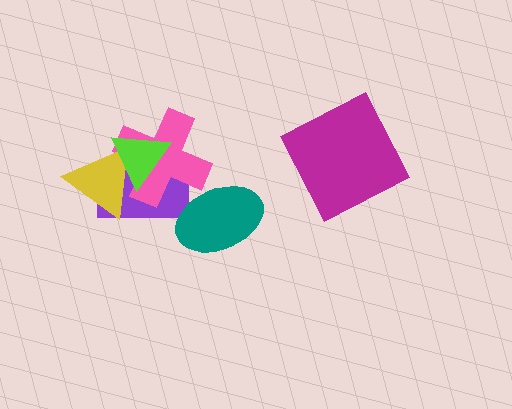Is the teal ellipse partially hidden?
No, no other shape covers it.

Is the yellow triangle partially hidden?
Yes, it is partially covered by another shape.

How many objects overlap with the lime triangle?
3 objects overlap with the lime triangle.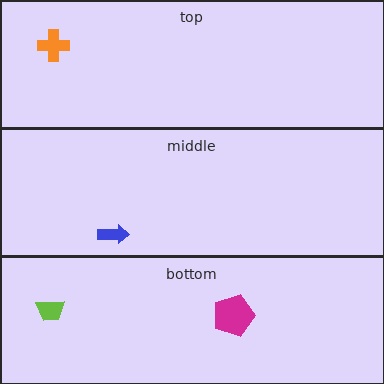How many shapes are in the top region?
1.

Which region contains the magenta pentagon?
The bottom region.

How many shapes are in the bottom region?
2.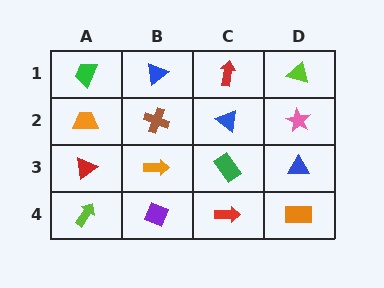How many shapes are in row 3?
4 shapes.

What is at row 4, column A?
A lime arrow.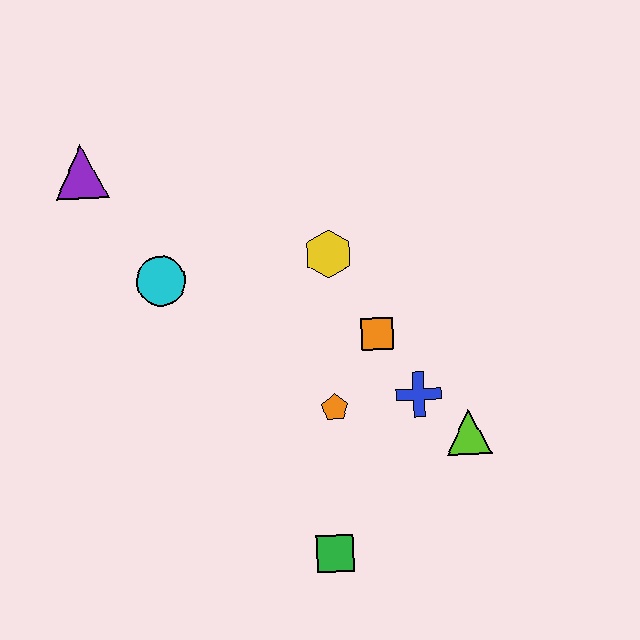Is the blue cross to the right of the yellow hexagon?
Yes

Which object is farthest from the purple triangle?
The lime triangle is farthest from the purple triangle.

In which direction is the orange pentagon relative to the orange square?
The orange pentagon is below the orange square.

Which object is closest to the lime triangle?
The blue cross is closest to the lime triangle.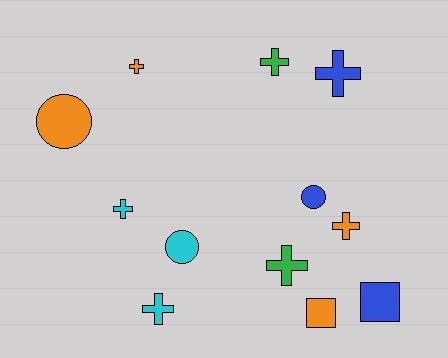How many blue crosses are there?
There is 1 blue cross.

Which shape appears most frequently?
Cross, with 7 objects.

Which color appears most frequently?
Orange, with 4 objects.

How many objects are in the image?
There are 12 objects.